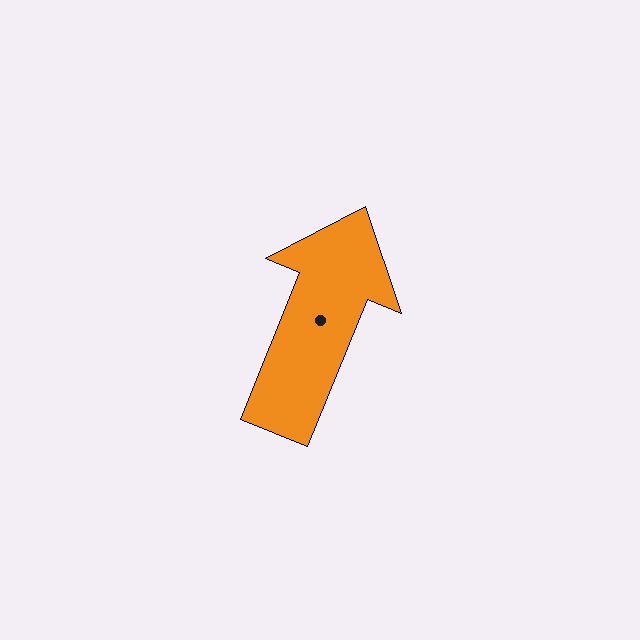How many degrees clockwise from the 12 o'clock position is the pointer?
Approximately 22 degrees.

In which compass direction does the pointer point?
North.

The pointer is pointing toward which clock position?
Roughly 1 o'clock.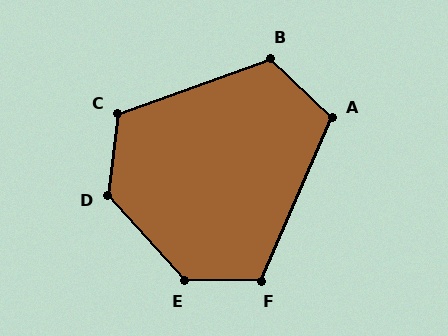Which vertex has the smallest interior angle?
A, at approximately 111 degrees.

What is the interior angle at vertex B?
Approximately 116 degrees (obtuse).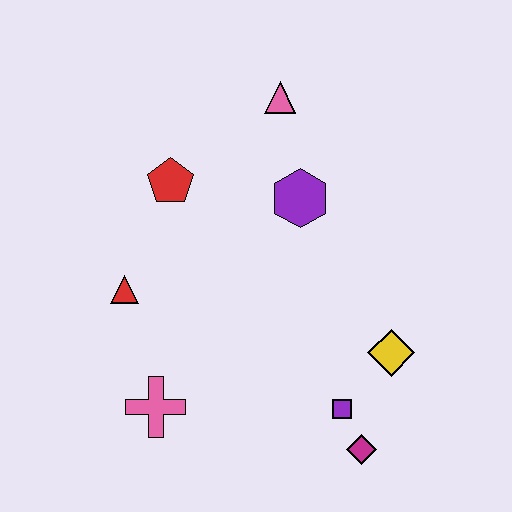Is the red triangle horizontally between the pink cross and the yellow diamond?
No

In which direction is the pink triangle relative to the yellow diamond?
The pink triangle is above the yellow diamond.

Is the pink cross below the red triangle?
Yes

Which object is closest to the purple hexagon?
The pink triangle is closest to the purple hexagon.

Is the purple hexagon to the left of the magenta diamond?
Yes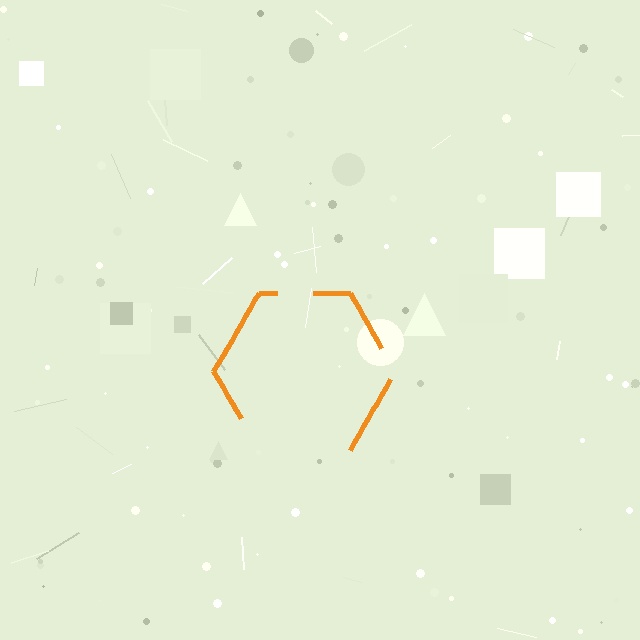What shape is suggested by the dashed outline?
The dashed outline suggests a hexagon.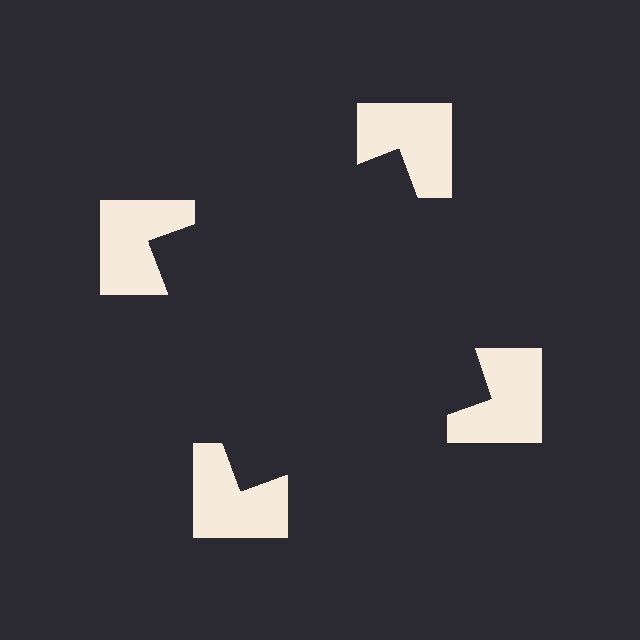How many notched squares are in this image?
There are 4 — one at each vertex of the illusory square.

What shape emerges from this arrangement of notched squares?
An illusory square — its edges are inferred from the aligned wedge cuts in the notched squares, not physically drawn.